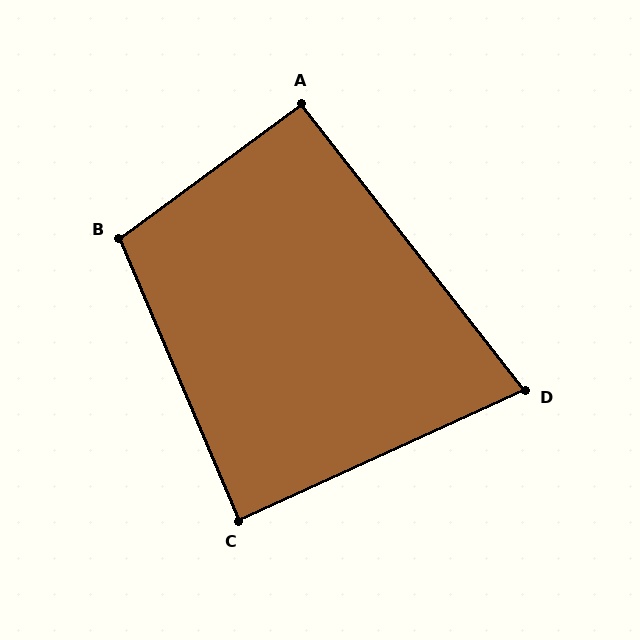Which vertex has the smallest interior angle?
D, at approximately 77 degrees.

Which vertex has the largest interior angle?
B, at approximately 103 degrees.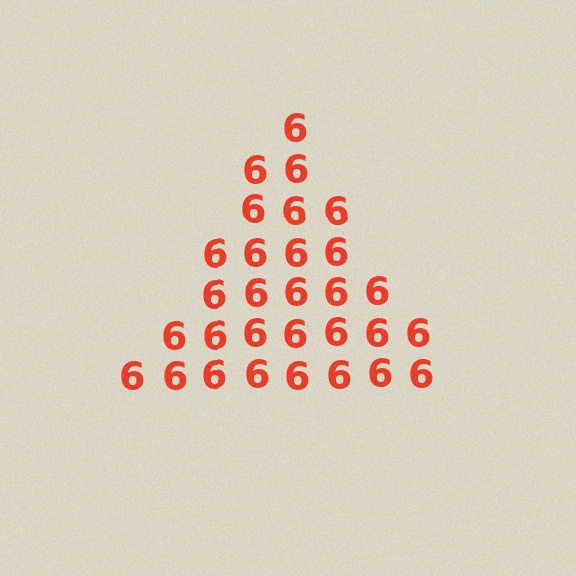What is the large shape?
The large shape is a triangle.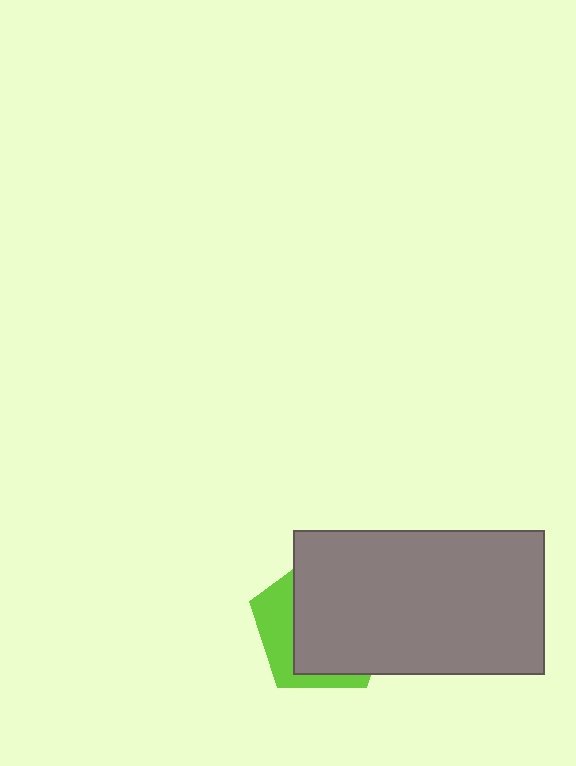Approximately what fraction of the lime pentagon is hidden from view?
Roughly 70% of the lime pentagon is hidden behind the gray rectangle.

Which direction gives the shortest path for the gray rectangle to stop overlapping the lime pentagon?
Moving right gives the shortest separation.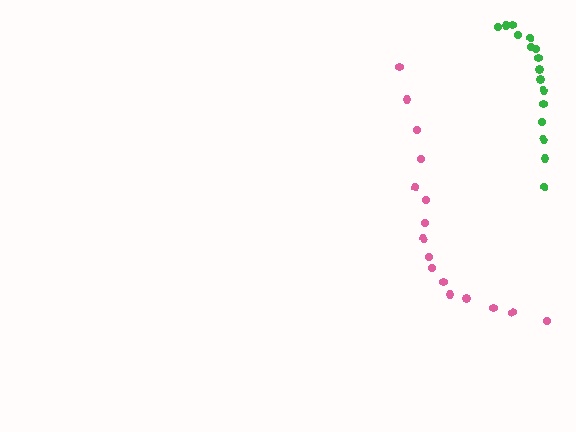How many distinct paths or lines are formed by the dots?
There are 2 distinct paths.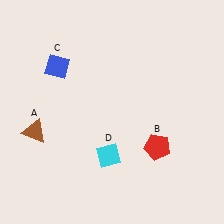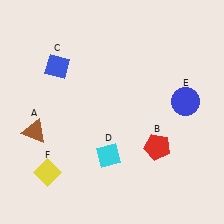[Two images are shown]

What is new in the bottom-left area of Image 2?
A yellow diamond (F) was added in the bottom-left area of Image 2.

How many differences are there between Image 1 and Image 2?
There are 2 differences between the two images.